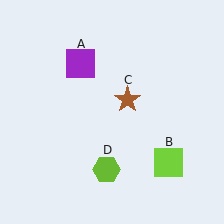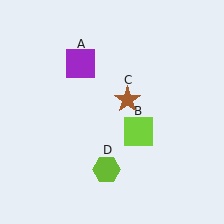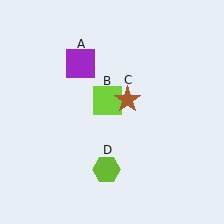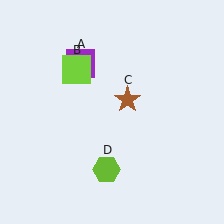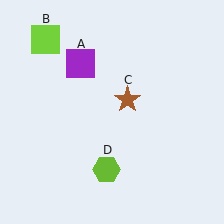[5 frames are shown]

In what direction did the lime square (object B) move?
The lime square (object B) moved up and to the left.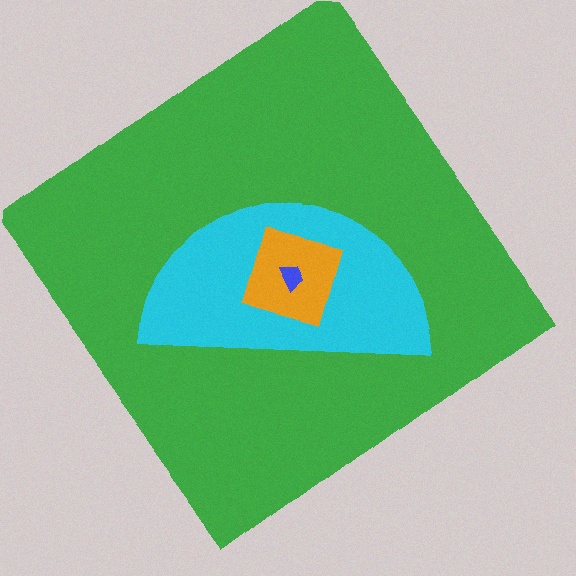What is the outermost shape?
The green diamond.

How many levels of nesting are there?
4.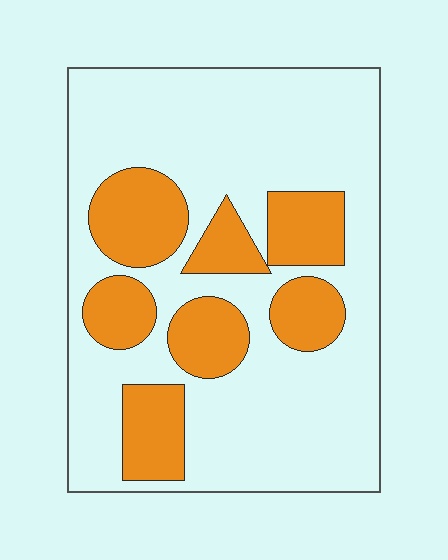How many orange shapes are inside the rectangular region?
7.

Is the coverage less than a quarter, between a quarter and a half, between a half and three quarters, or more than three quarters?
Between a quarter and a half.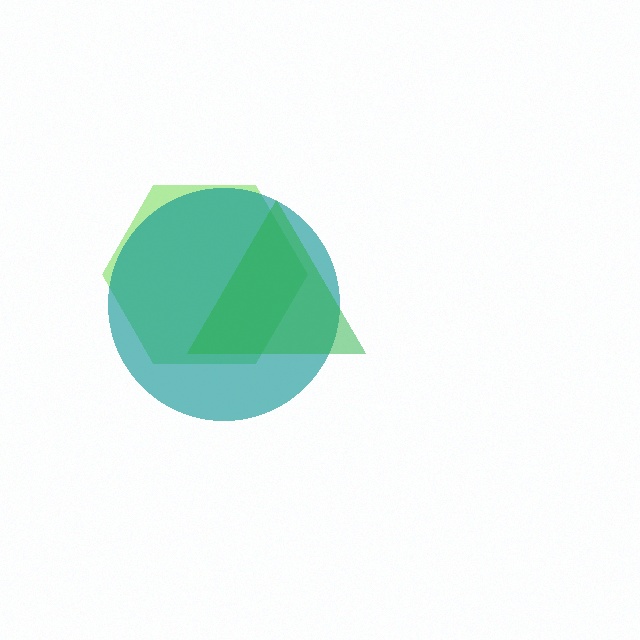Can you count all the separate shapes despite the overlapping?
Yes, there are 3 separate shapes.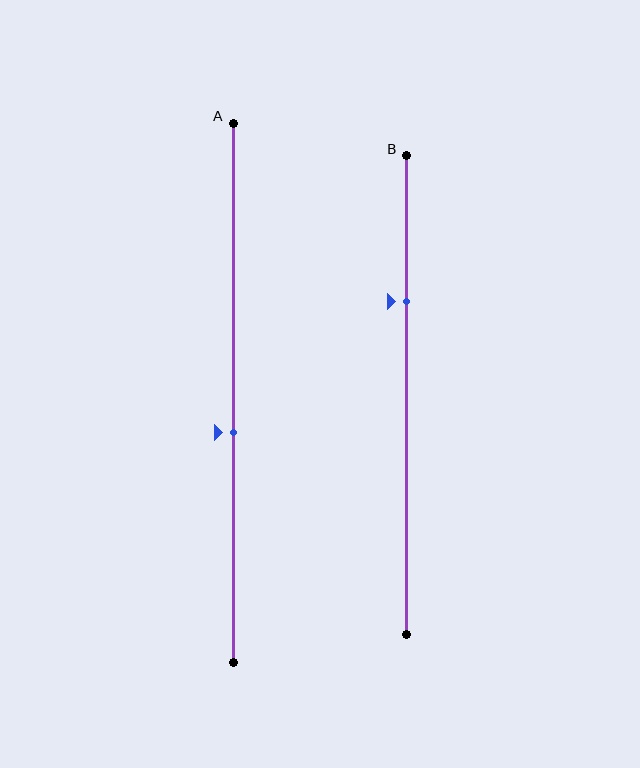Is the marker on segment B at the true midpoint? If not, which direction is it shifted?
No, the marker on segment B is shifted upward by about 20% of the segment length.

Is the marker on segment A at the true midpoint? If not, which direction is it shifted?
No, the marker on segment A is shifted downward by about 7% of the segment length.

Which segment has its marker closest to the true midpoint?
Segment A has its marker closest to the true midpoint.